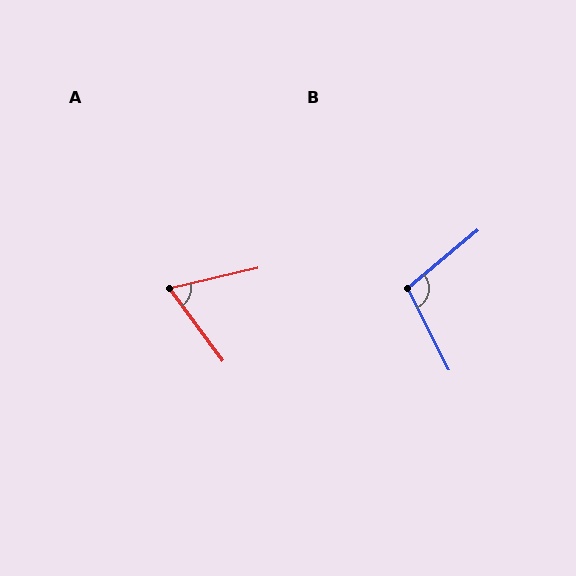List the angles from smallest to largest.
A (67°), B (103°).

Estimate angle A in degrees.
Approximately 67 degrees.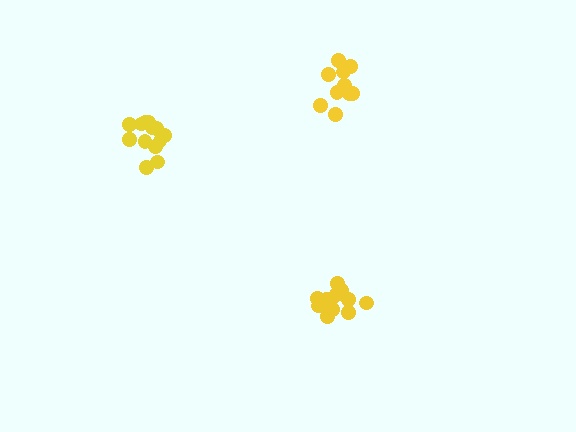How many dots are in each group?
Group 1: 13 dots, Group 2: 12 dots, Group 3: 13 dots (38 total).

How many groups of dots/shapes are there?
There are 3 groups.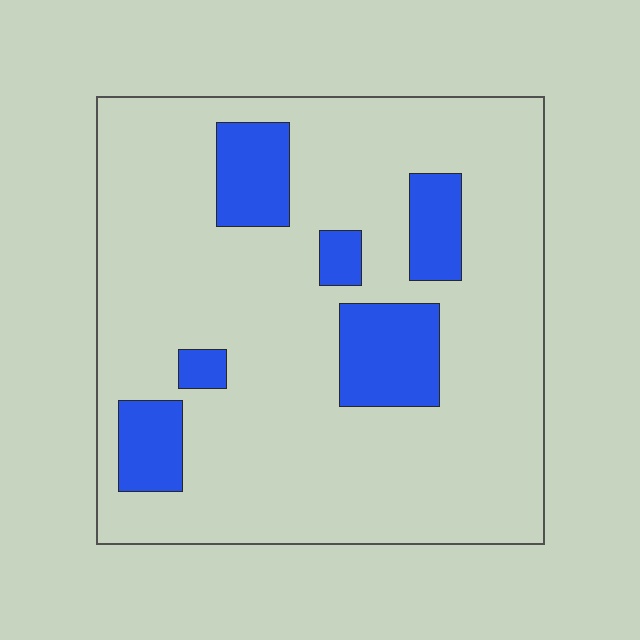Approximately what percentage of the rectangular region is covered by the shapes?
Approximately 15%.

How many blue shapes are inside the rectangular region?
6.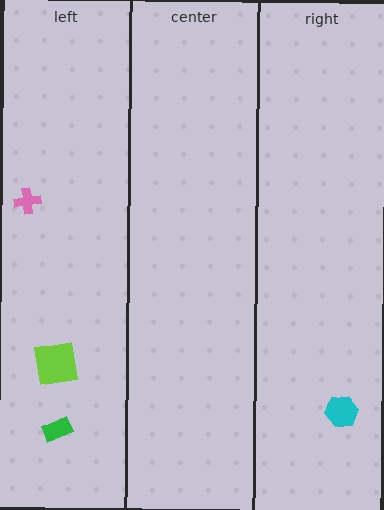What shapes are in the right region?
The cyan hexagon.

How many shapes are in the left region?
3.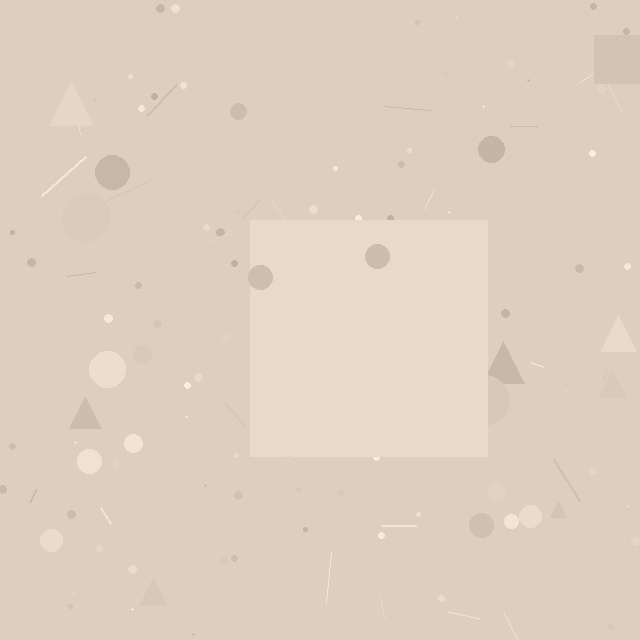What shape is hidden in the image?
A square is hidden in the image.